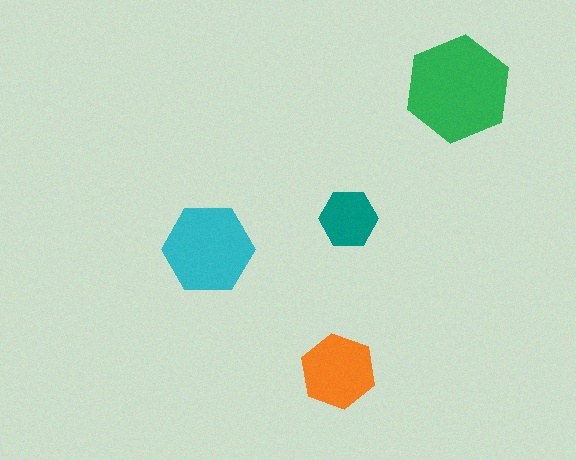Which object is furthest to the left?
The cyan hexagon is leftmost.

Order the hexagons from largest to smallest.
the green one, the cyan one, the orange one, the teal one.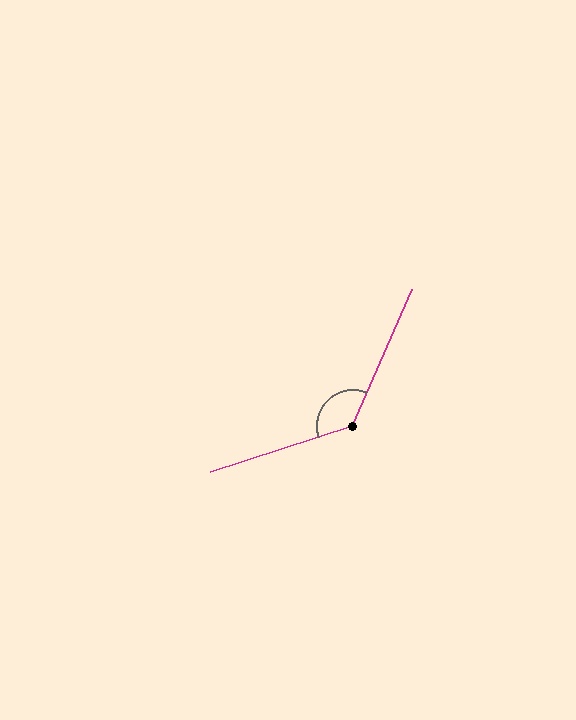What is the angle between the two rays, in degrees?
Approximately 132 degrees.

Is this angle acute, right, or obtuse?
It is obtuse.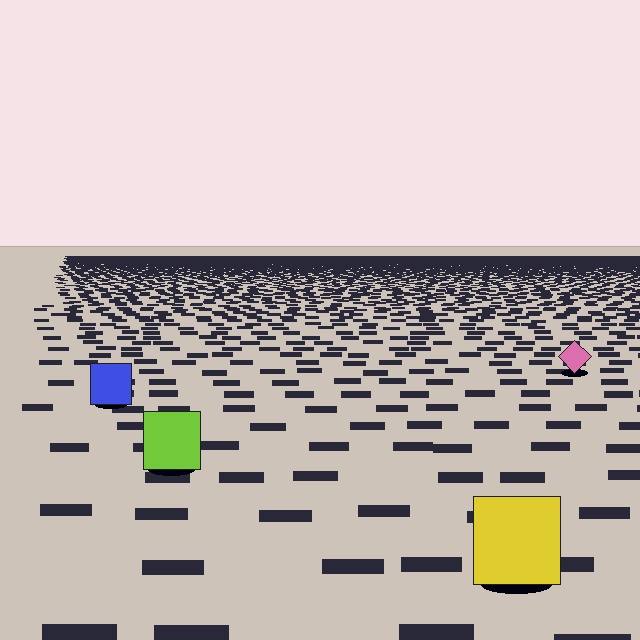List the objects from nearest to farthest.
From nearest to farthest: the yellow square, the lime square, the blue square, the pink diamond.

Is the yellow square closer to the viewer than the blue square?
Yes. The yellow square is closer — you can tell from the texture gradient: the ground texture is coarser near it.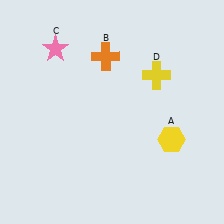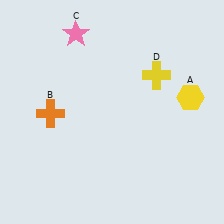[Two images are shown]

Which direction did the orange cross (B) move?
The orange cross (B) moved down.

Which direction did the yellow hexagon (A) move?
The yellow hexagon (A) moved up.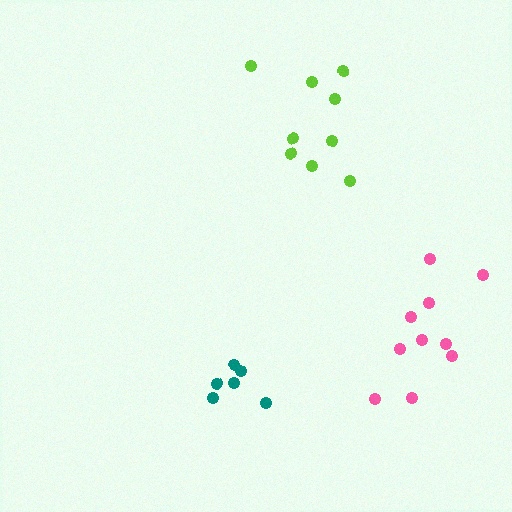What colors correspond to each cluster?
The clusters are colored: lime, teal, pink.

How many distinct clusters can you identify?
There are 3 distinct clusters.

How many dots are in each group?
Group 1: 9 dots, Group 2: 6 dots, Group 3: 10 dots (25 total).